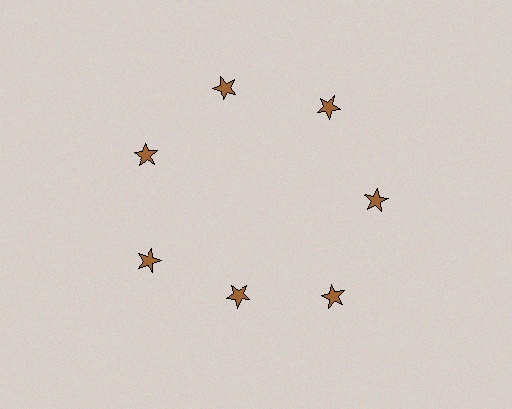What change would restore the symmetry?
The symmetry would be restored by moving it outward, back onto the ring so that all 7 stars sit at equal angles and equal distance from the center.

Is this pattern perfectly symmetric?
No. The 7 brown stars are arranged in a ring, but one element near the 6 o'clock position is pulled inward toward the center, breaking the 7-fold rotational symmetry.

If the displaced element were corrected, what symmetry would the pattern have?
It would have 7-fold rotational symmetry — the pattern would map onto itself every 51 degrees.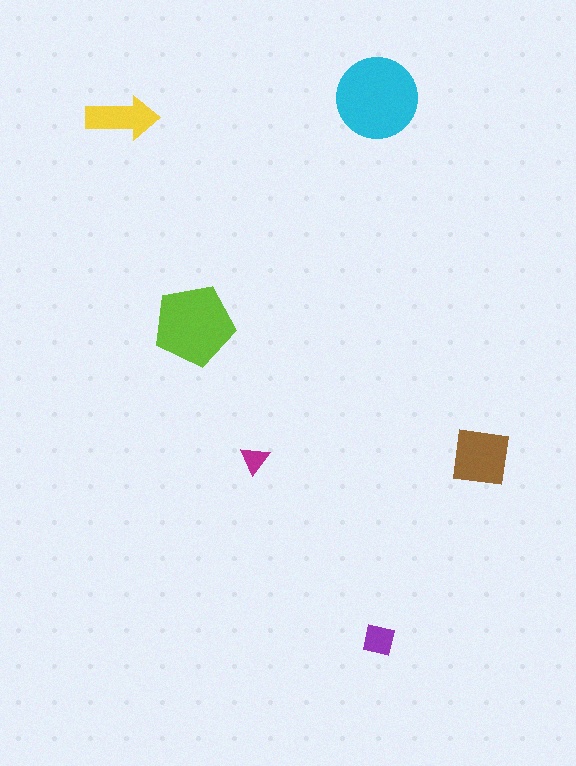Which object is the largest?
The cyan circle.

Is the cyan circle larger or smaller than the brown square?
Larger.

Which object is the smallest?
The magenta triangle.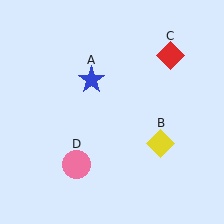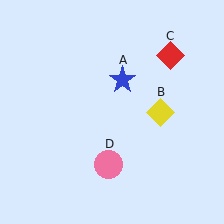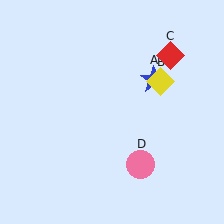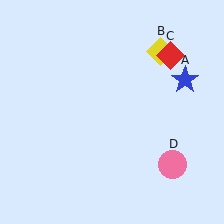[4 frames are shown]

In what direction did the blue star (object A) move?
The blue star (object A) moved right.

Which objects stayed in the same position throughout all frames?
Red diamond (object C) remained stationary.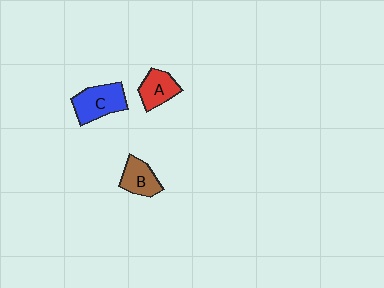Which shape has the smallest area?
Shape B (brown).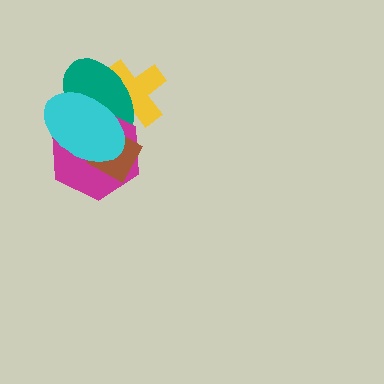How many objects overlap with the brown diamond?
3 objects overlap with the brown diamond.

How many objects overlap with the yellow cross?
3 objects overlap with the yellow cross.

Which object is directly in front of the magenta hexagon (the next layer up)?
The brown diamond is directly in front of the magenta hexagon.